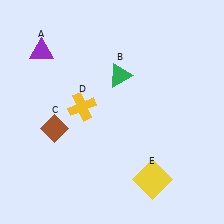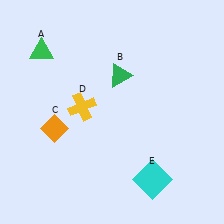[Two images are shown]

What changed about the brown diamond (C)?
In Image 1, C is brown. In Image 2, it changed to orange.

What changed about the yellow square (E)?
In Image 1, E is yellow. In Image 2, it changed to cyan.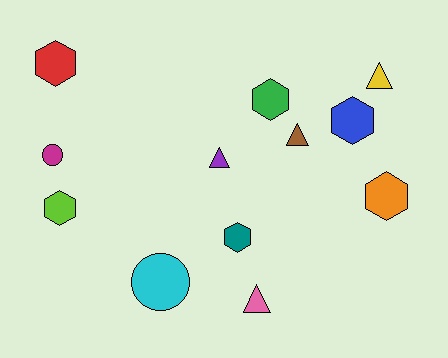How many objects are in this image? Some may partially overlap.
There are 12 objects.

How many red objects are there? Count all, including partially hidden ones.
There is 1 red object.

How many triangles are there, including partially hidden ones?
There are 4 triangles.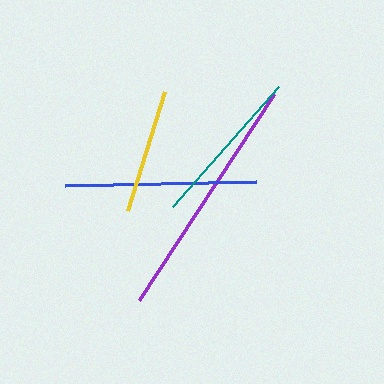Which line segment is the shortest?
The yellow line is the shortest at approximately 124 pixels.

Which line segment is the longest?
The purple line is the longest at approximately 246 pixels.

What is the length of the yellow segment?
The yellow segment is approximately 124 pixels long.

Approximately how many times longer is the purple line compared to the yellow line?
The purple line is approximately 2.0 times the length of the yellow line.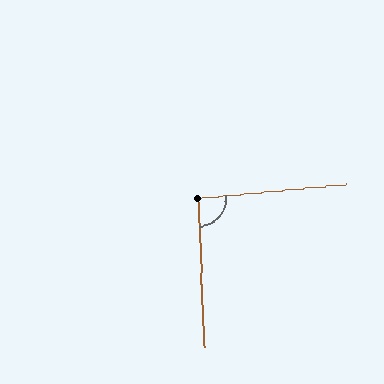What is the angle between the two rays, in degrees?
Approximately 93 degrees.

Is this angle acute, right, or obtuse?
It is approximately a right angle.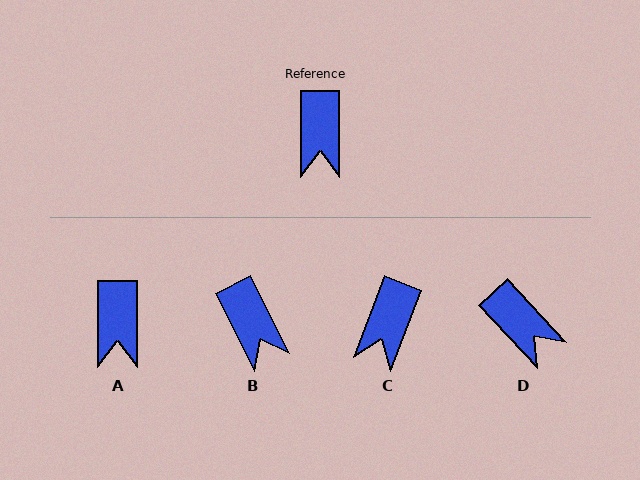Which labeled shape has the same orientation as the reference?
A.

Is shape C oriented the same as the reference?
No, it is off by about 21 degrees.